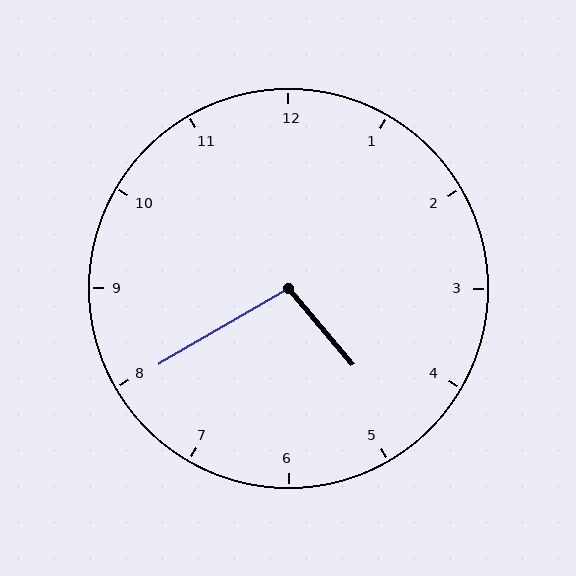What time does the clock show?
4:40.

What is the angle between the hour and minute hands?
Approximately 100 degrees.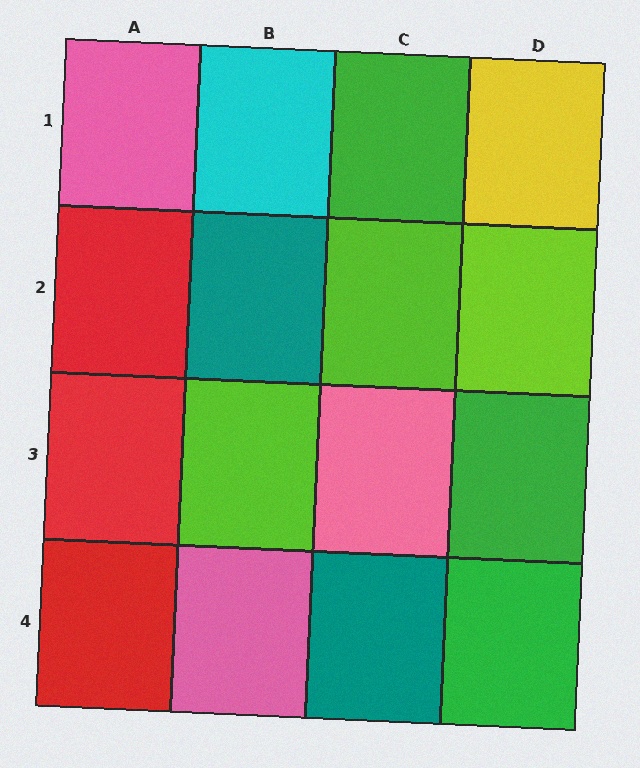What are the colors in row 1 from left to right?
Pink, cyan, green, yellow.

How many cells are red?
3 cells are red.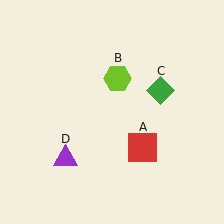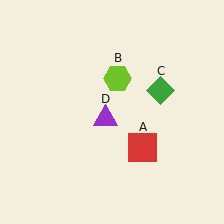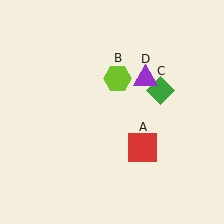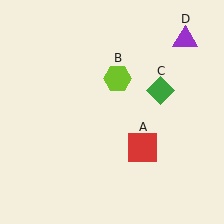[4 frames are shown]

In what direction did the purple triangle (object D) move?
The purple triangle (object D) moved up and to the right.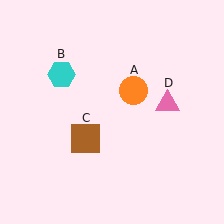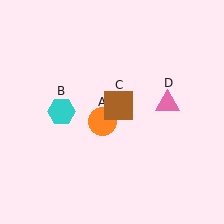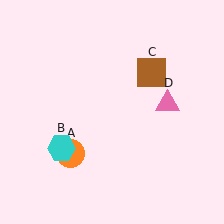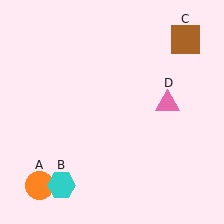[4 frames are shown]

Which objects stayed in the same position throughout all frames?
Pink triangle (object D) remained stationary.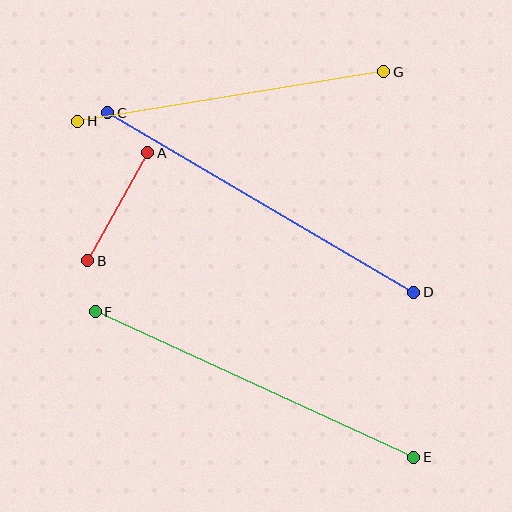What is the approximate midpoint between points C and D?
The midpoint is at approximately (261, 203) pixels.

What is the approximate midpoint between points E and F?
The midpoint is at approximately (254, 385) pixels.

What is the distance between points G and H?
The distance is approximately 310 pixels.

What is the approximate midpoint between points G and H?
The midpoint is at approximately (231, 96) pixels.